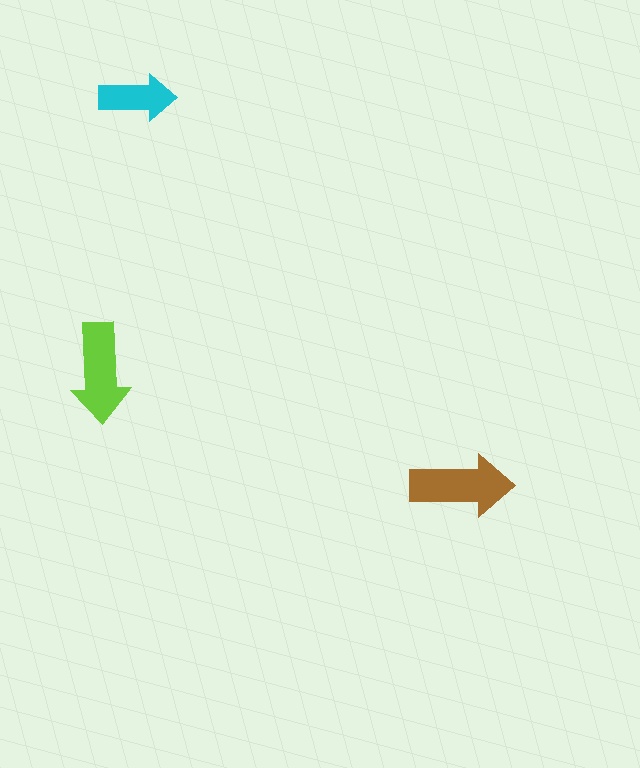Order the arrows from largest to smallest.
the brown one, the lime one, the cyan one.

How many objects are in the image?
There are 3 objects in the image.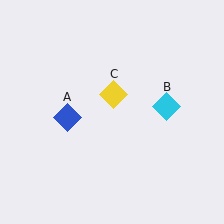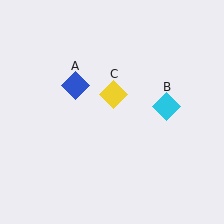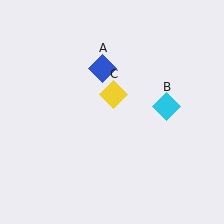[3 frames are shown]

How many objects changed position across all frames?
1 object changed position: blue diamond (object A).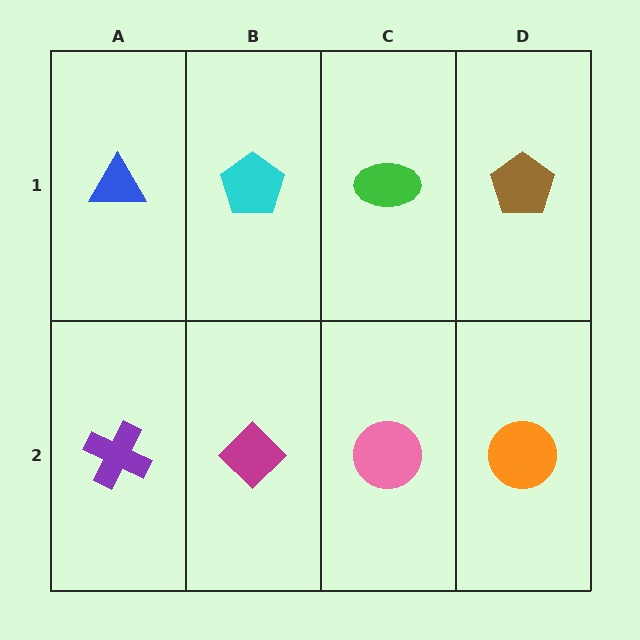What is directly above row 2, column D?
A brown pentagon.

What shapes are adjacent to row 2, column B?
A cyan pentagon (row 1, column B), a purple cross (row 2, column A), a pink circle (row 2, column C).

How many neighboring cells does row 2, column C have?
3.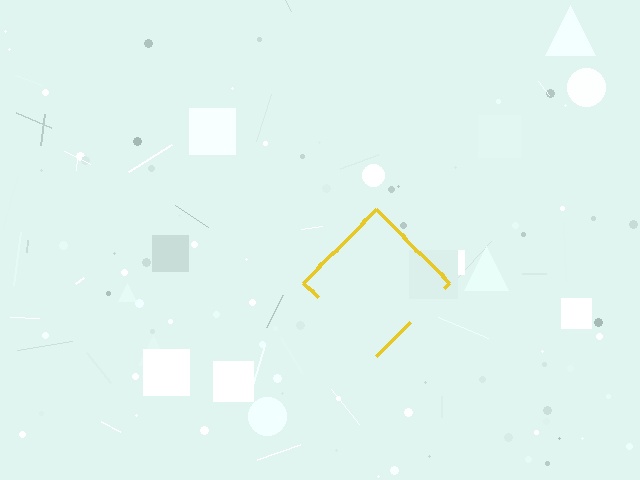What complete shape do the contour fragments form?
The contour fragments form a diamond.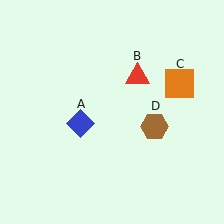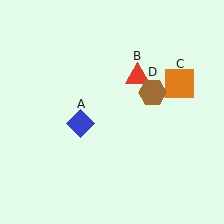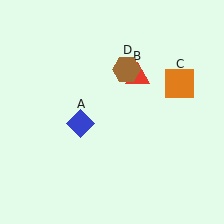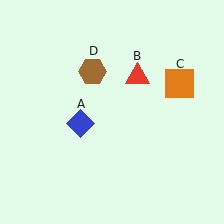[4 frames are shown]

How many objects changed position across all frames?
1 object changed position: brown hexagon (object D).